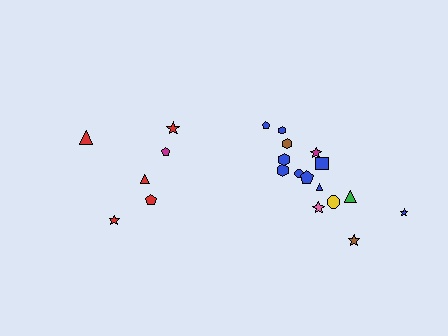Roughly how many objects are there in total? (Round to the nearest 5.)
Roughly 20 objects in total.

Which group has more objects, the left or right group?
The right group.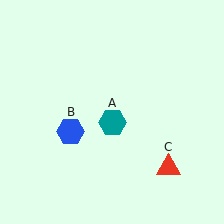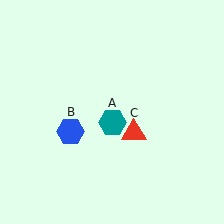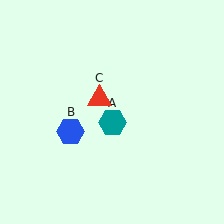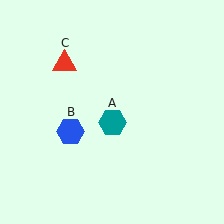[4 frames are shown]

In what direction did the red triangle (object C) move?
The red triangle (object C) moved up and to the left.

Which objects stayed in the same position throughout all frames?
Teal hexagon (object A) and blue hexagon (object B) remained stationary.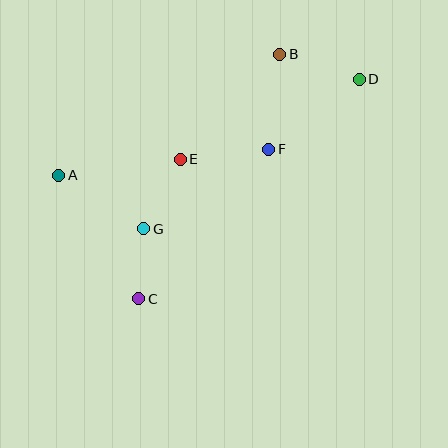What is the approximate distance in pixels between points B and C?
The distance between B and C is approximately 282 pixels.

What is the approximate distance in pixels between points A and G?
The distance between A and G is approximately 101 pixels.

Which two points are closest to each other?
Points C and G are closest to each other.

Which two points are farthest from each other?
Points A and D are farthest from each other.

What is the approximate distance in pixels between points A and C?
The distance between A and C is approximately 147 pixels.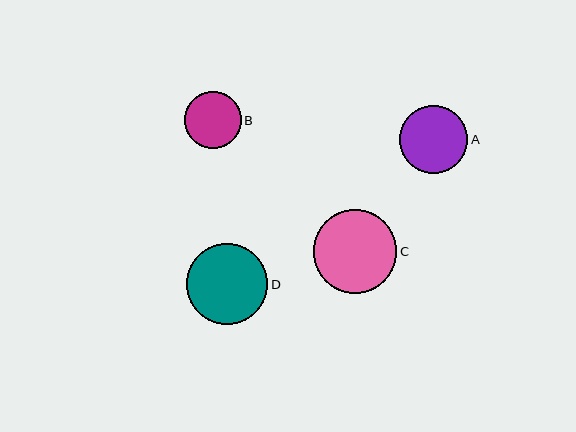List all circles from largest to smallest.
From largest to smallest: C, D, A, B.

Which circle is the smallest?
Circle B is the smallest with a size of approximately 57 pixels.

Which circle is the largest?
Circle C is the largest with a size of approximately 83 pixels.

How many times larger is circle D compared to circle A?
Circle D is approximately 1.2 times the size of circle A.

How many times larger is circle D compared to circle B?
Circle D is approximately 1.4 times the size of circle B.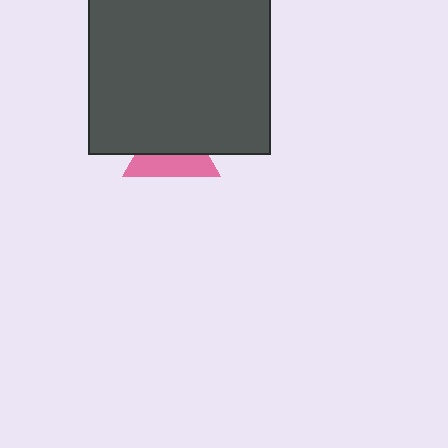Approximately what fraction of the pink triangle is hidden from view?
Roughly 56% of the pink triangle is hidden behind the dark gray square.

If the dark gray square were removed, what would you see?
You would see the complete pink triangle.